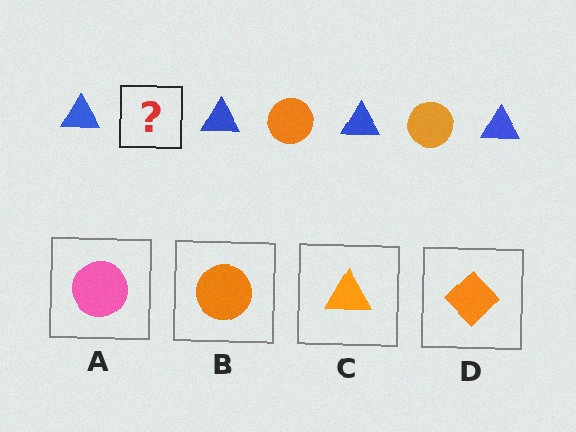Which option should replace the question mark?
Option B.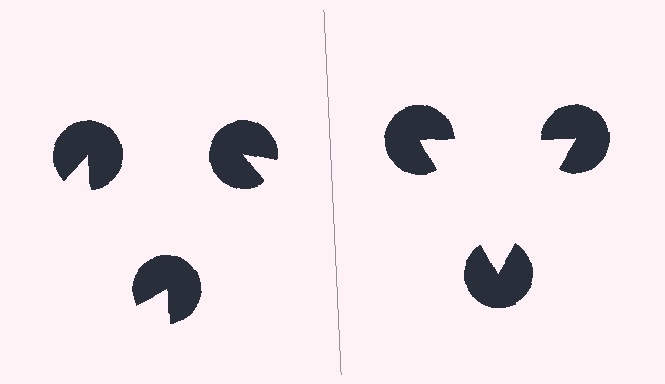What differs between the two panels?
The pac-man discs are positioned identically on both sides; only the wedge orientations differ. On the right they align to a triangle; on the left they are misaligned.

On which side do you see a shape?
An illusory triangle appears on the right side. On the left side the wedge cuts are rotated, so no coherent shape forms.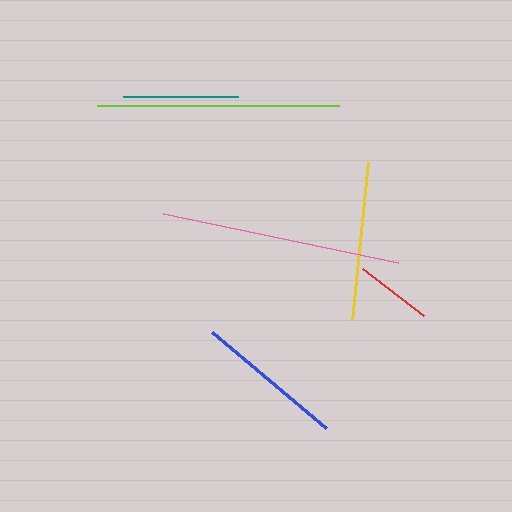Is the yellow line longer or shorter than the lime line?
The lime line is longer than the yellow line.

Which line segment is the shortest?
The red line is the shortest at approximately 77 pixels.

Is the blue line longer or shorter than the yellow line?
The yellow line is longer than the blue line.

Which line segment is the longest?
The lime line is the longest at approximately 242 pixels.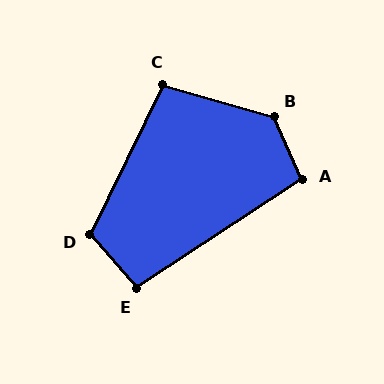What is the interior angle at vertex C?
Approximately 100 degrees (obtuse).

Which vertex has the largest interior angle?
B, at approximately 131 degrees.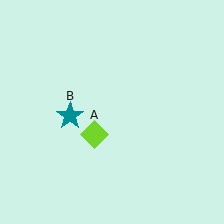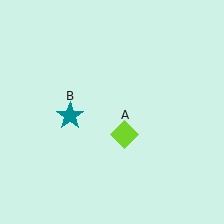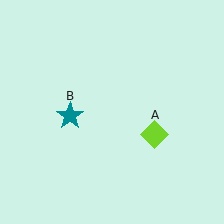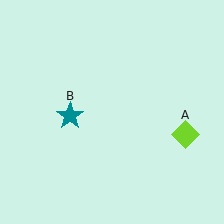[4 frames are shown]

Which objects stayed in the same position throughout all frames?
Teal star (object B) remained stationary.